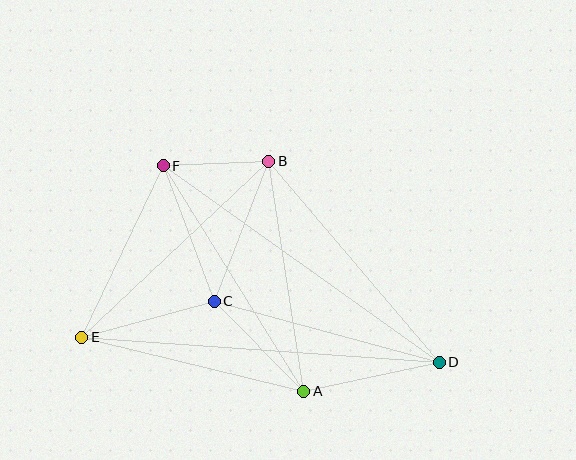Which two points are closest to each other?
Points B and F are closest to each other.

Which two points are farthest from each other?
Points D and E are farthest from each other.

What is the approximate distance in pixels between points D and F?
The distance between D and F is approximately 339 pixels.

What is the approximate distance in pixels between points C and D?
The distance between C and D is approximately 234 pixels.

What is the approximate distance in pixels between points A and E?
The distance between A and E is approximately 228 pixels.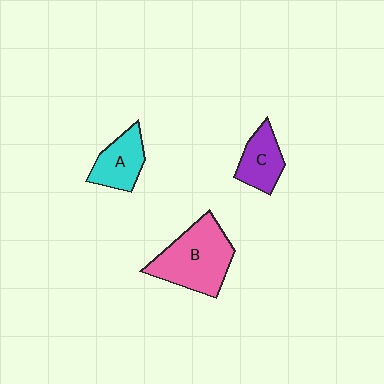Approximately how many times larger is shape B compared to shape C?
Approximately 1.9 times.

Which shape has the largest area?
Shape B (pink).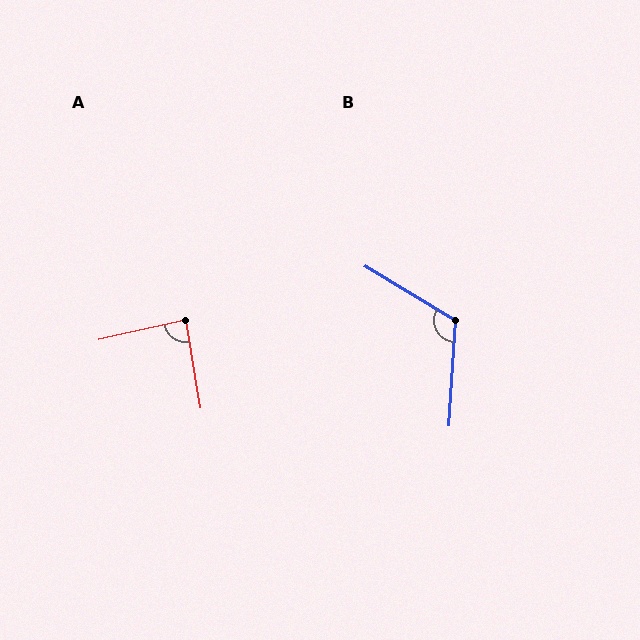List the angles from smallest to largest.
A (86°), B (117°).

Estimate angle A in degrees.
Approximately 86 degrees.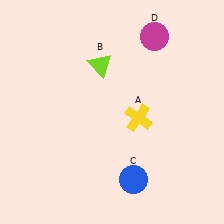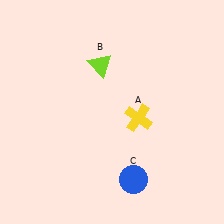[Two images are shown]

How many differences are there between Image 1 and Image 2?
There is 1 difference between the two images.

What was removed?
The magenta circle (D) was removed in Image 2.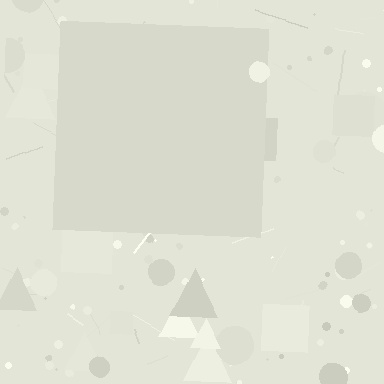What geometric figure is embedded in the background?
A square is embedded in the background.